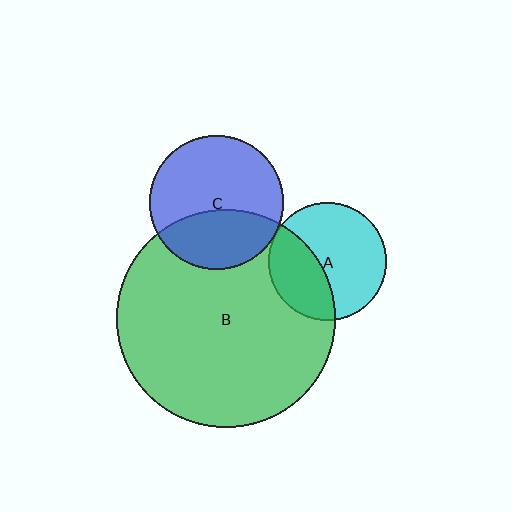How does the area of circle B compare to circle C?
Approximately 2.6 times.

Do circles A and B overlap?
Yes.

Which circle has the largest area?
Circle B (green).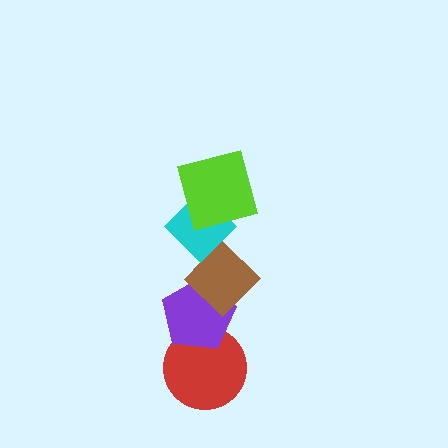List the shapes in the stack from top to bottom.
From top to bottom: the lime square, the cyan diamond, the brown diamond, the purple pentagon, the red circle.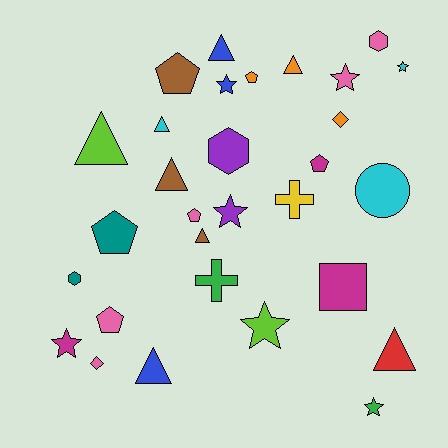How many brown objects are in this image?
There are 3 brown objects.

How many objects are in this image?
There are 30 objects.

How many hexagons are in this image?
There are 3 hexagons.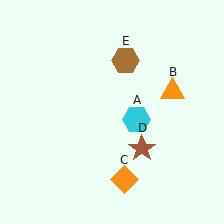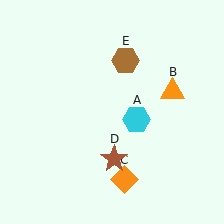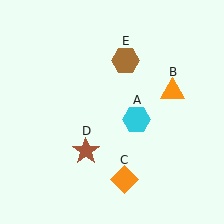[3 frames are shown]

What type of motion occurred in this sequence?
The brown star (object D) rotated clockwise around the center of the scene.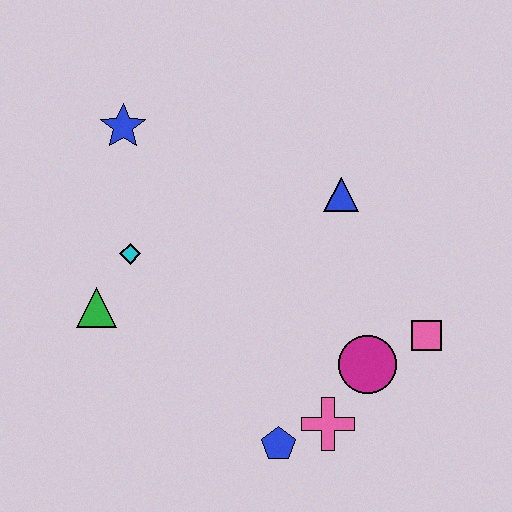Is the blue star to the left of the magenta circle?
Yes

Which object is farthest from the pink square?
The blue star is farthest from the pink square.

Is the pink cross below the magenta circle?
Yes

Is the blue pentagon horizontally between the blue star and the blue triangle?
Yes